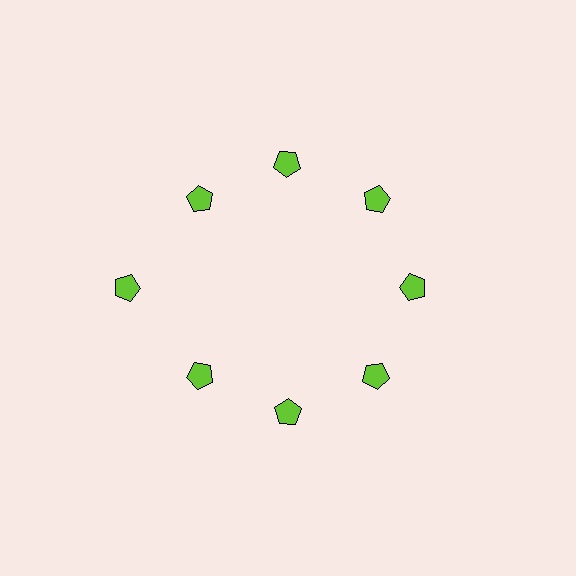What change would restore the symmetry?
The symmetry would be restored by moving it inward, back onto the ring so that all 8 pentagons sit at equal angles and equal distance from the center.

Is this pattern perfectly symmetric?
No. The 8 lime pentagons are arranged in a ring, but one element near the 9 o'clock position is pushed outward from the center, breaking the 8-fold rotational symmetry.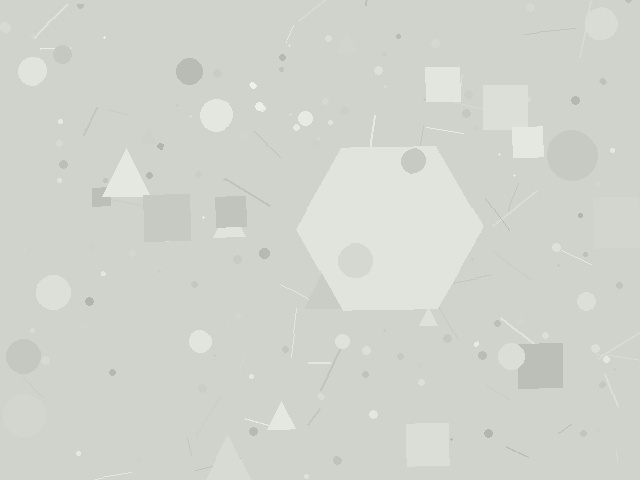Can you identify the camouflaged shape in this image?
The camouflaged shape is a hexagon.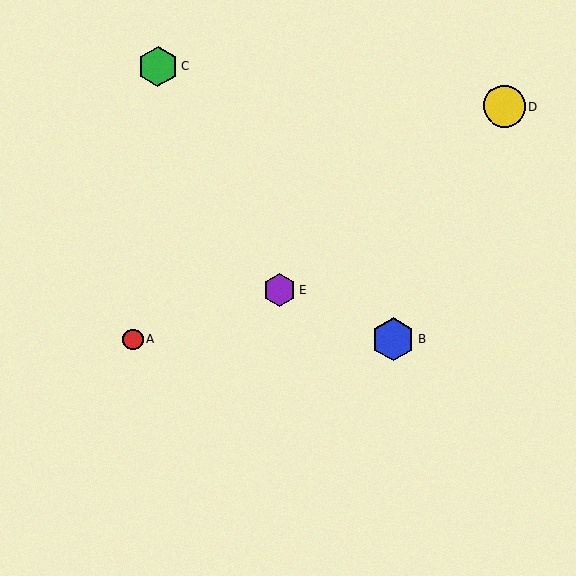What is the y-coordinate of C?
Object C is at y≈66.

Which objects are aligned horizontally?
Objects A, B are aligned horizontally.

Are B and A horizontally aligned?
Yes, both are at y≈340.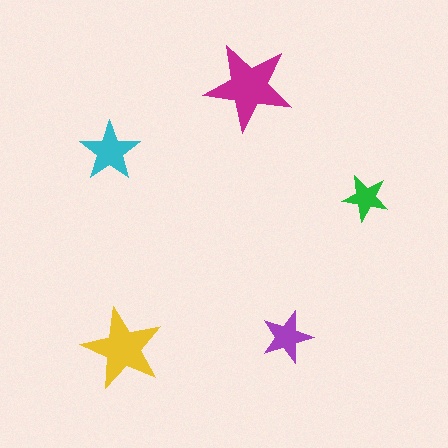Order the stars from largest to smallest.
the magenta one, the yellow one, the cyan one, the purple one, the green one.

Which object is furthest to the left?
The cyan star is leftmost.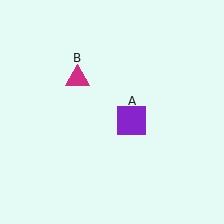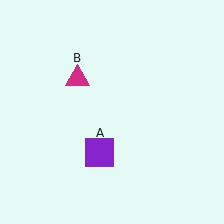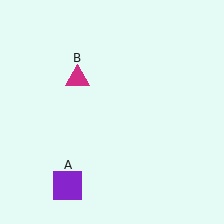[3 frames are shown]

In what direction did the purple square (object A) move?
The purple square (object A) moved down and to the left.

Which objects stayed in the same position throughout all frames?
Magenta triangle (object B) remained stationary.